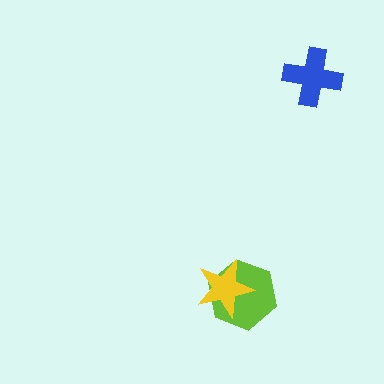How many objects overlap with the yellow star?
1 object overlaps with the yellow star.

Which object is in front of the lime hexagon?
The yellow star is in front of the lime hexagon.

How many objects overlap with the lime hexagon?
1 object overlaps with the lime hexagon.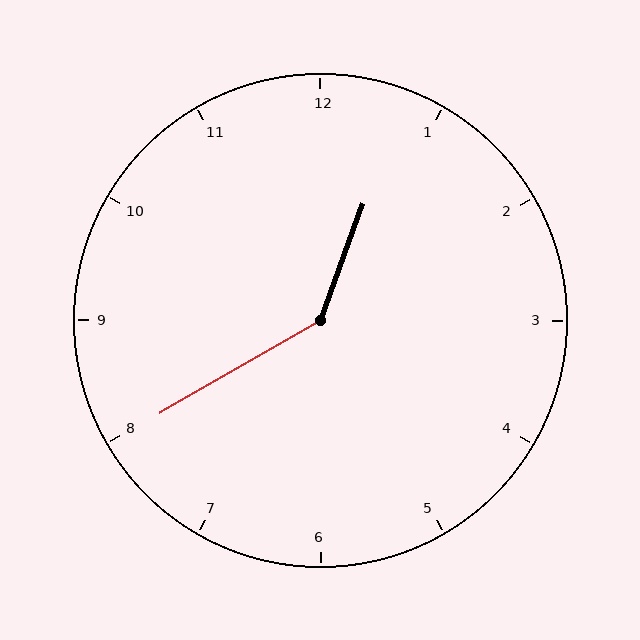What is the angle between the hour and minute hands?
Approximately 140 degrees.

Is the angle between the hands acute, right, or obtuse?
It is obtuse.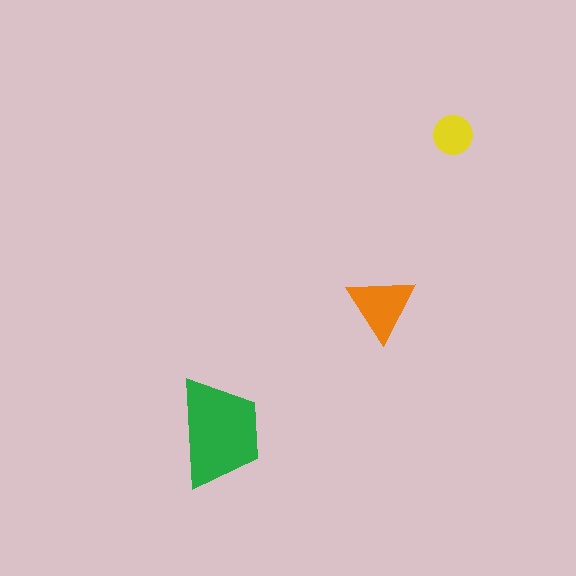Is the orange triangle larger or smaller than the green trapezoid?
Smaller.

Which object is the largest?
The green trapezoid.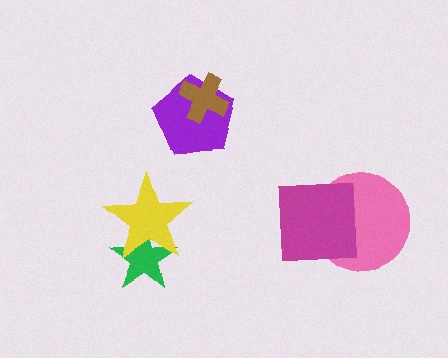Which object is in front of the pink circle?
The magenta square is in front of the pink circle.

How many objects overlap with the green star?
1 object overlaps with the green star.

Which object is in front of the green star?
The yellow star is in front of the green star.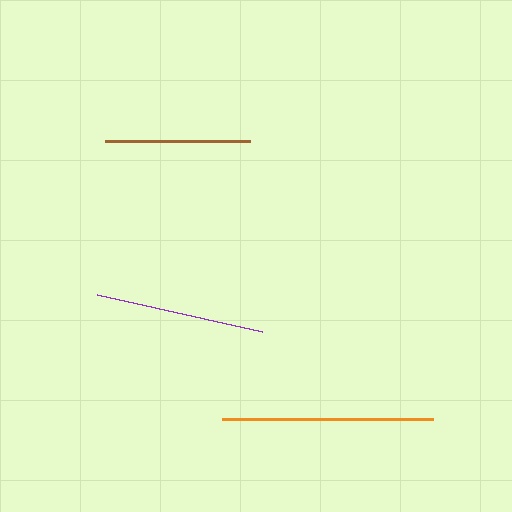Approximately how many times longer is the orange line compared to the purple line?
The orange line is approximately 1.2 times the length of the purple line.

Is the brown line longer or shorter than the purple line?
The purple line is longer than the brown line.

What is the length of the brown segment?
The brown segment is approximately 145 pixels long.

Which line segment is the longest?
The orange line is the longest at approximately 211 pixels.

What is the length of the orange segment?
The orange segment is approximately 211 pixels long.